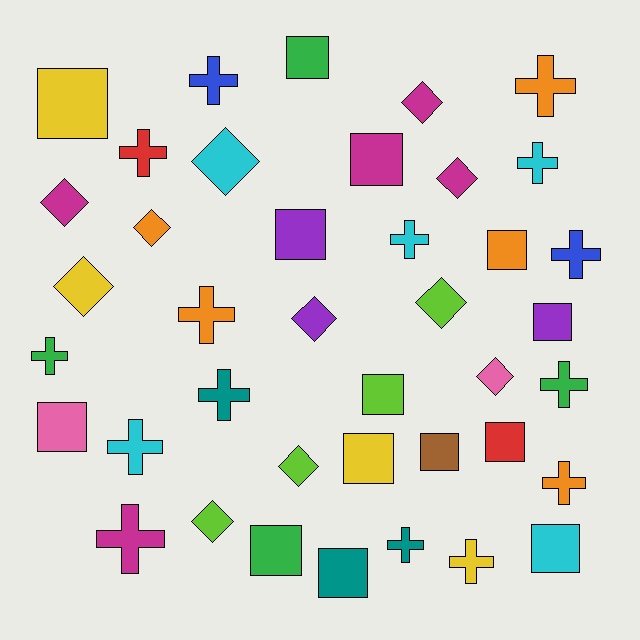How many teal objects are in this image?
There are 3 teal objects.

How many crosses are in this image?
There are 15 crosses.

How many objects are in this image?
There are 40 objects.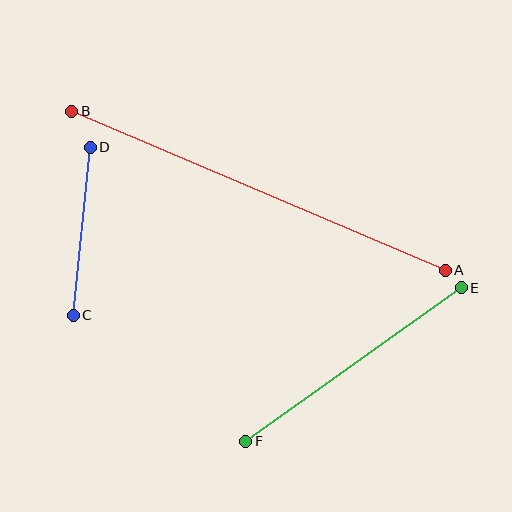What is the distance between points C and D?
The distance is approximately 168 pixels.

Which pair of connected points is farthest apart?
Points A and B are farthest apart.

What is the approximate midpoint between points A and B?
The midpoint is at approximately (258, 191) pixels.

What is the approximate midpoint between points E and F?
The midpoint is at approximately (354, 364) pixels.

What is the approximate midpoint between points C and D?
The midpoint is at approximately (82, 231) pixels.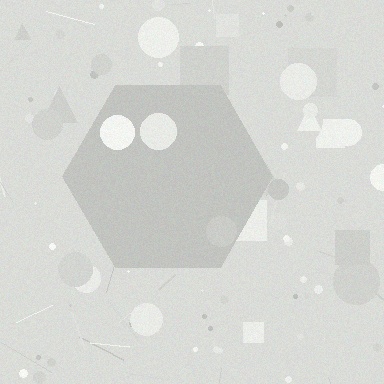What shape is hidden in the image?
A hexagon is hidden in the image.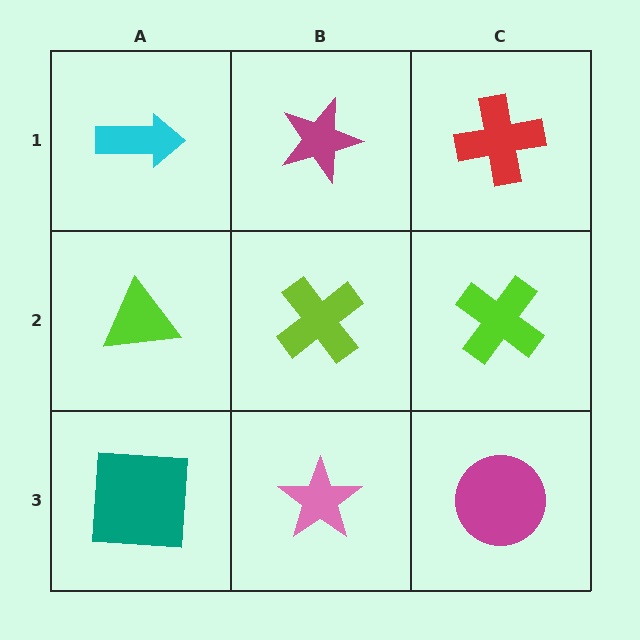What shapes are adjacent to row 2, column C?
A red cross (row 1, column C), a magenta circle (row 3, column C), a lime cross (row 2, column B).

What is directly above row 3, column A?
A lime triangle.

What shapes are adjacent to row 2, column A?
A cyan arrow (row 1, column A), a teal square (row 3, column A), a lime cross (row 2, column B).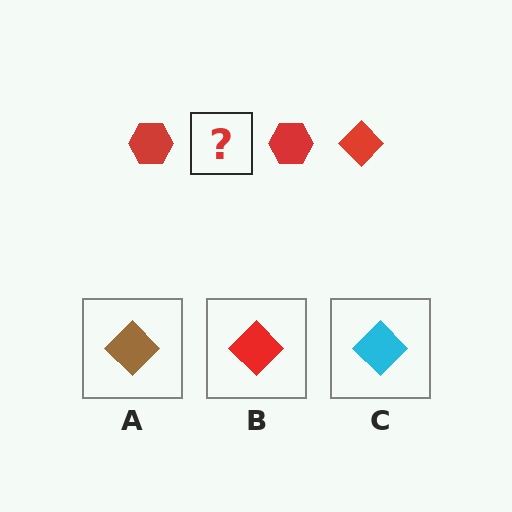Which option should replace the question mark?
Option B.